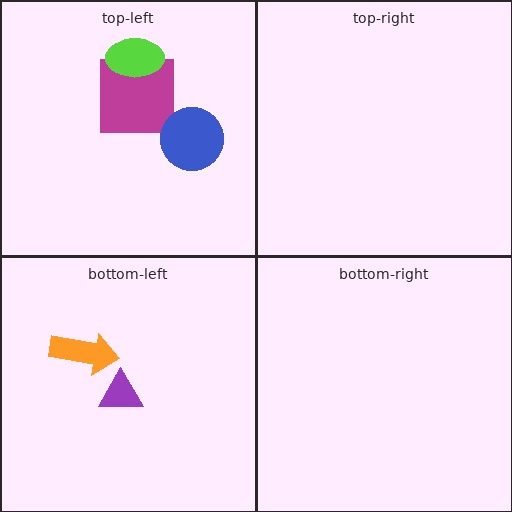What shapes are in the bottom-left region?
The orange arrow, the purple triangle.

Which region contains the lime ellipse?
The top-left region.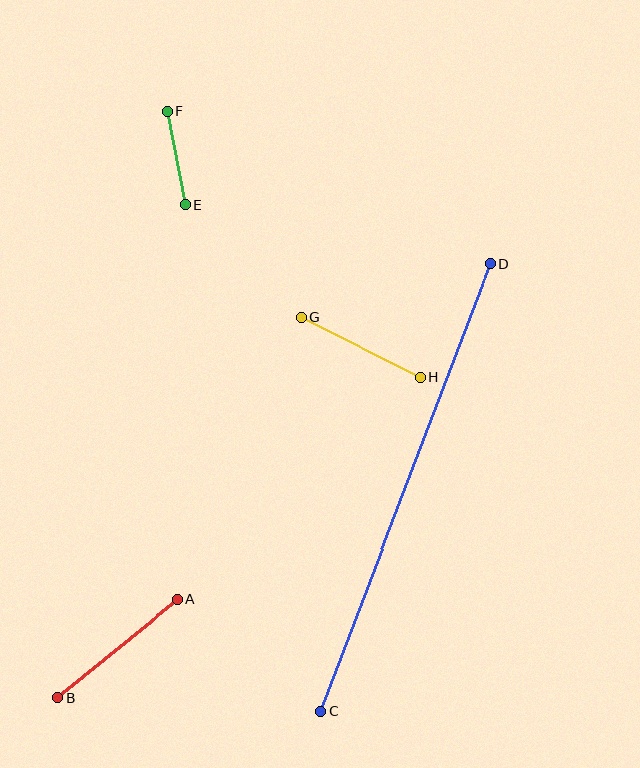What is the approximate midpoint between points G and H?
The midpoint is at approximately (361, 347) pixels.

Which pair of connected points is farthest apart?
Points C and D are farthest apart.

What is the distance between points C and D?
The distance is approximately 478 pixels.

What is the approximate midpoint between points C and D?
The midpoint is at approximately (405, 488) pixels.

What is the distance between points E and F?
The distance is approximately 95 pixels.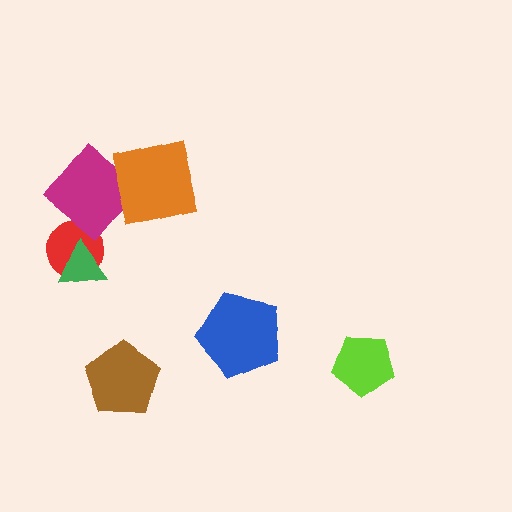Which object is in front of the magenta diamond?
The orange square is in front of the magenta diamond.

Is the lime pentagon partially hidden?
No, no other shape covers it.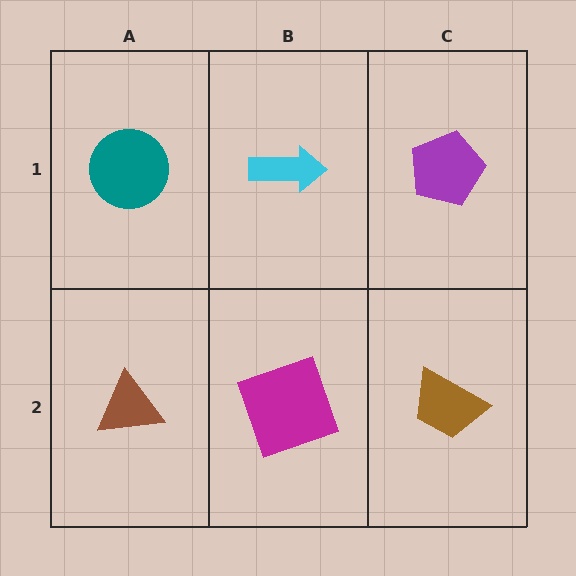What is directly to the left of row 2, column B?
A brown triangle.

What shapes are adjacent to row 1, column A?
A brown triangle (row 2, column A), a cyan arrow (row 1, column B).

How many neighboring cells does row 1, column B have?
3.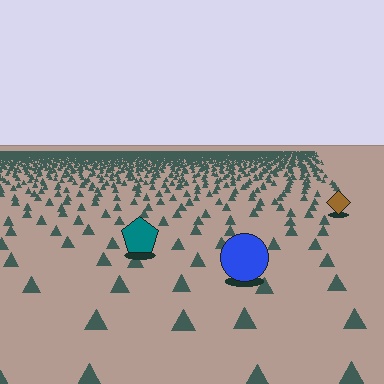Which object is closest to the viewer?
The blue circle is closest. The texture marks near it are larger and more spread out.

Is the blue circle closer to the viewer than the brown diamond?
Yes. The blue circle is closer — you can tell from the texture gradient: the ground texture is coarser near it.